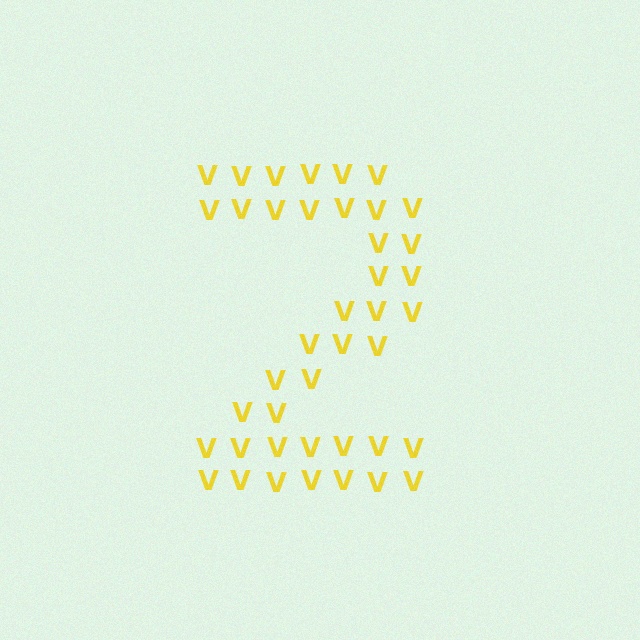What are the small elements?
The small elements are letter V's.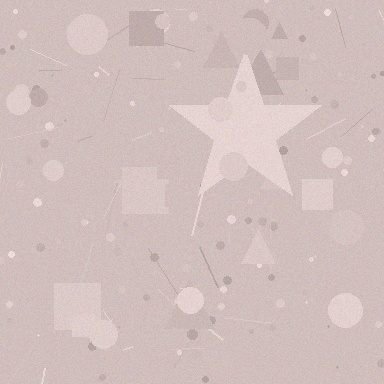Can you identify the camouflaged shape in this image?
The camouflaged shape is a star.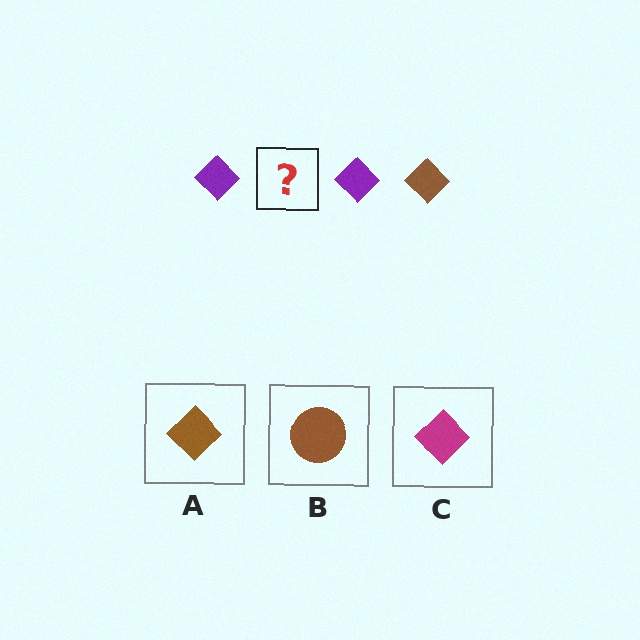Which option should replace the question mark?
Option A.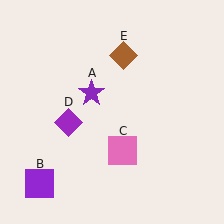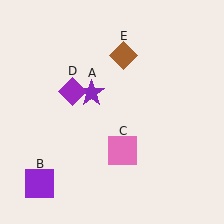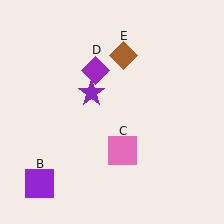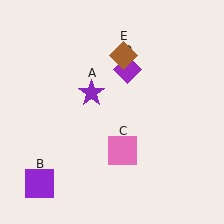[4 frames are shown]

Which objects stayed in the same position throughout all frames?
Purple star (object A) and purple square (object B) and pink square (object C) and brown diamond (object E) remained stationary.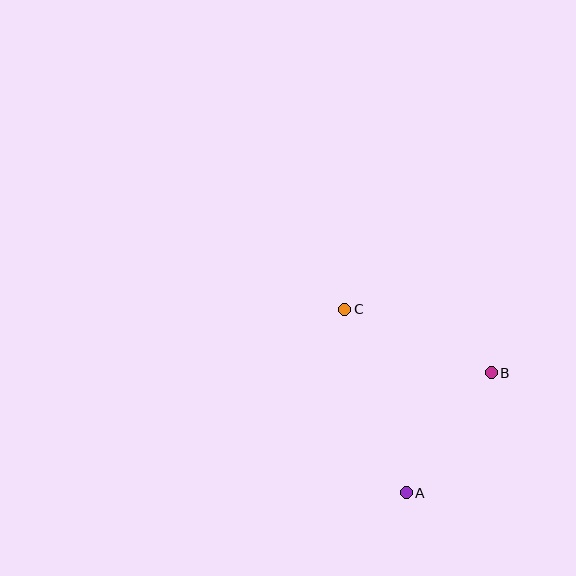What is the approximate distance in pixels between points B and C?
The distance between B and C is approximately 159 pixels.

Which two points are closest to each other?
Points A and B are closest to each other.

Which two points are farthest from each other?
Points A and C are farthest from each other.